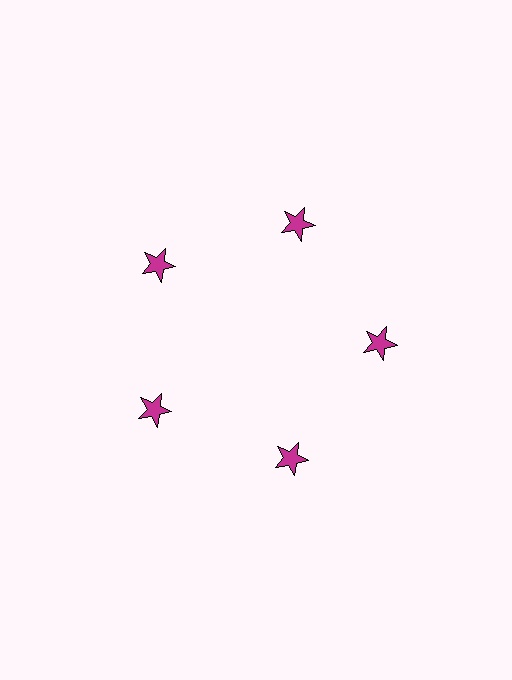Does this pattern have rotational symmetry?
Yes, this pattern has 5-fold rotational symmetry. It looks the same after rotating 72 degrees around the center.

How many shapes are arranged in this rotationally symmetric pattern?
There are 5 shapes, arranged in 5 groups of 1.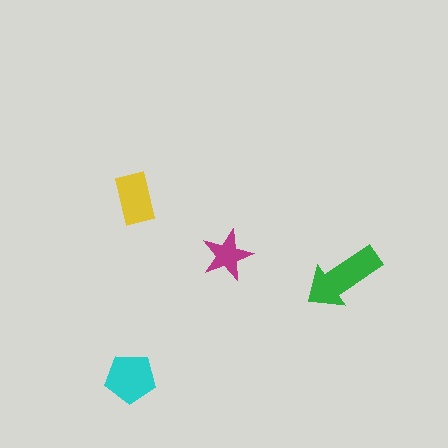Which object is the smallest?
The magenta star.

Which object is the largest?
The green arrow.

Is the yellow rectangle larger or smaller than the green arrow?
Smaller.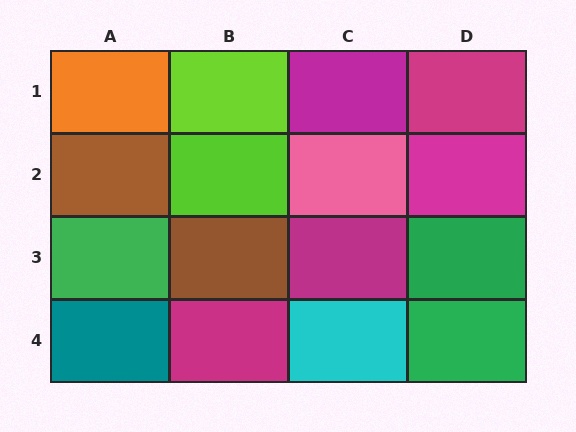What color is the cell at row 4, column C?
Cyan.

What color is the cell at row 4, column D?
Green.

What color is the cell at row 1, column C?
Magenta.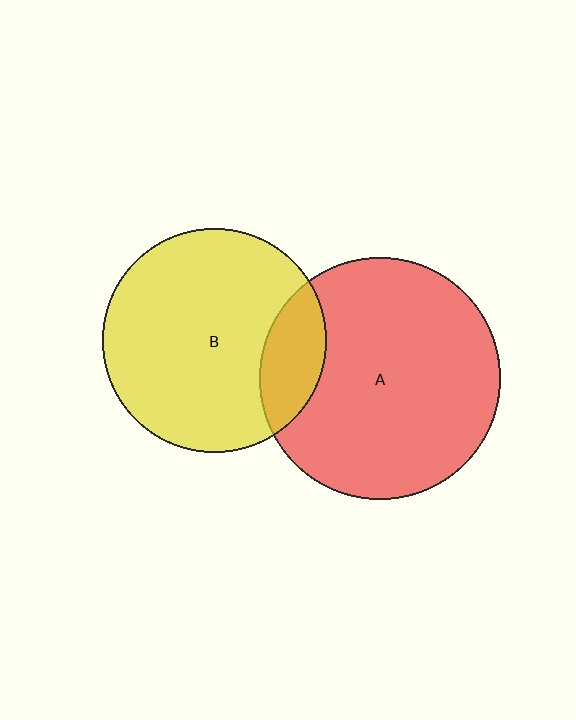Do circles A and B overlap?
Yes.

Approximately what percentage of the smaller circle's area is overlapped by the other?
Approximately 15%.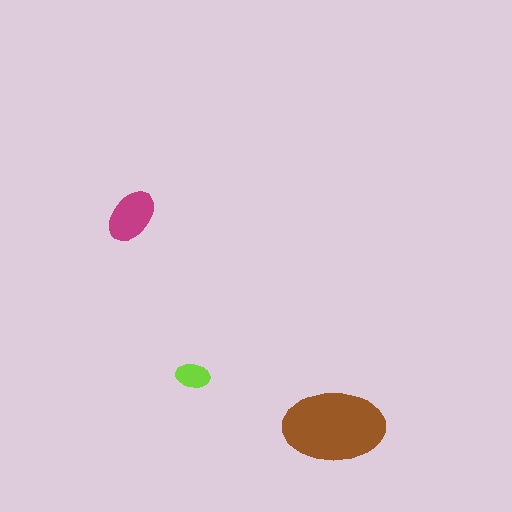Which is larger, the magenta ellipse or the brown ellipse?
The brown one.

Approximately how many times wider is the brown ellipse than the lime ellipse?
About 3 times wider.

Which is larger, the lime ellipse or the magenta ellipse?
The magenta one.